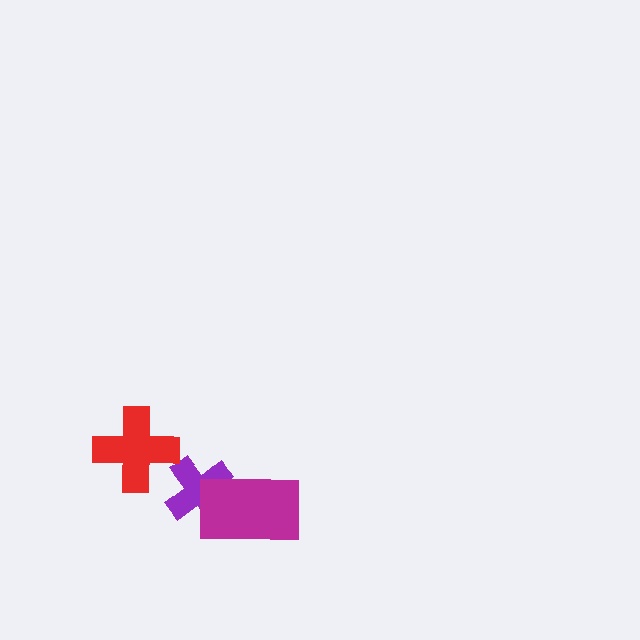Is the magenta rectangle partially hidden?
No, no other shape covers it.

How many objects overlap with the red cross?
0 objects overlap with the red cross.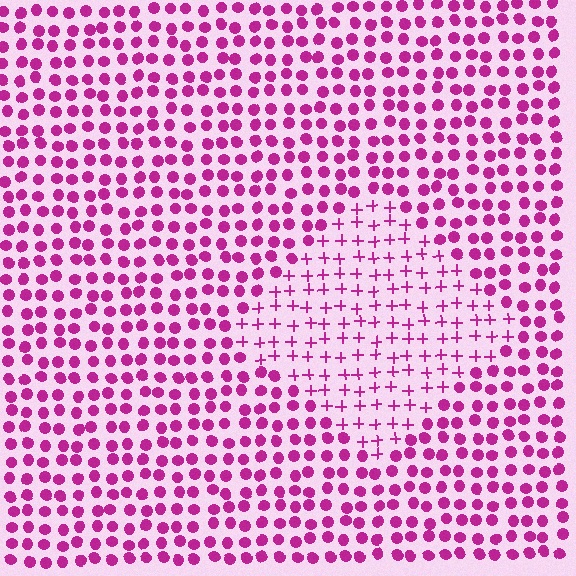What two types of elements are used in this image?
The image uses plus signs inside the diamond region and circles outside it.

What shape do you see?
I see a diamond.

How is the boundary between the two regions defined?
The boundary is defined by a change in element shape: plus signs inside vs. circles outside. All elements share the same color and spacing.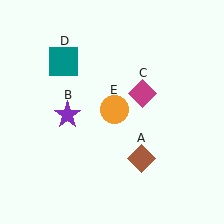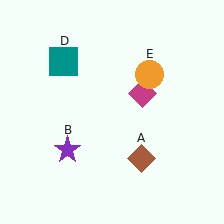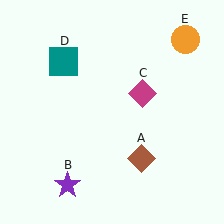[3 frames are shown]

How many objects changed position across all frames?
2 objects changed position: purple star (object B), orange circle (object E).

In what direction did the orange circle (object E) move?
The orange circle (object E) moved up and to the right.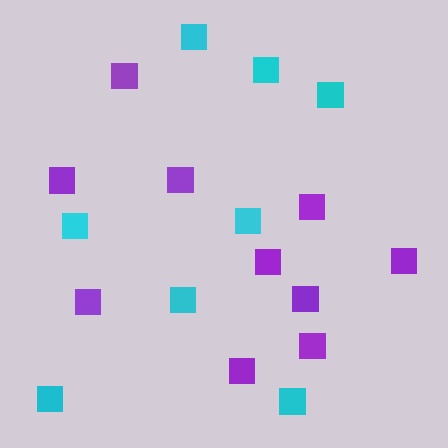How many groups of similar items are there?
There are 2 groups: one group of purple squares (10) and one group of cyan squares (8).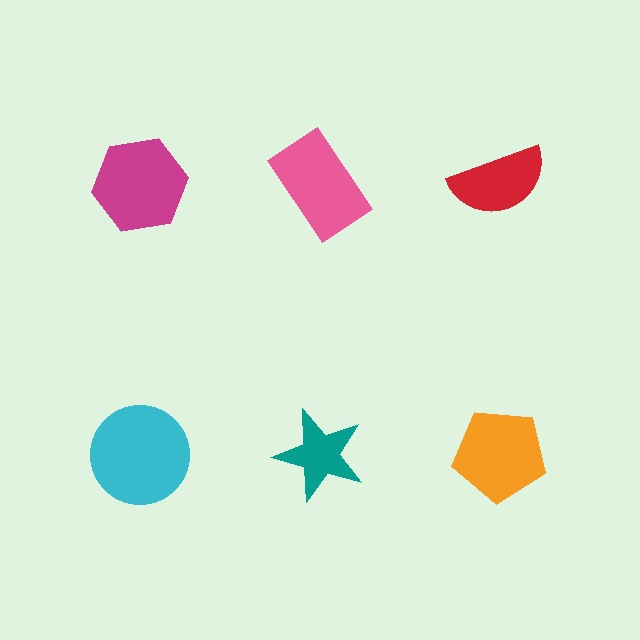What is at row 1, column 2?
A pink rectangle.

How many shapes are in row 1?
3 shapes.